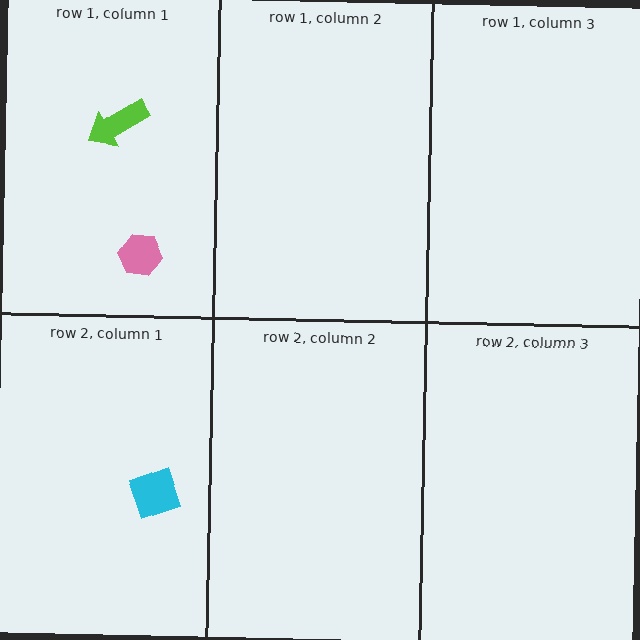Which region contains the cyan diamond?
The row 2, column 1 region.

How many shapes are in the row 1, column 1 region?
2.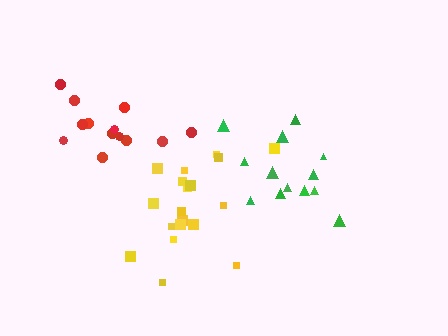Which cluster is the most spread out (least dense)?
Red.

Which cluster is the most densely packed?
Yellow.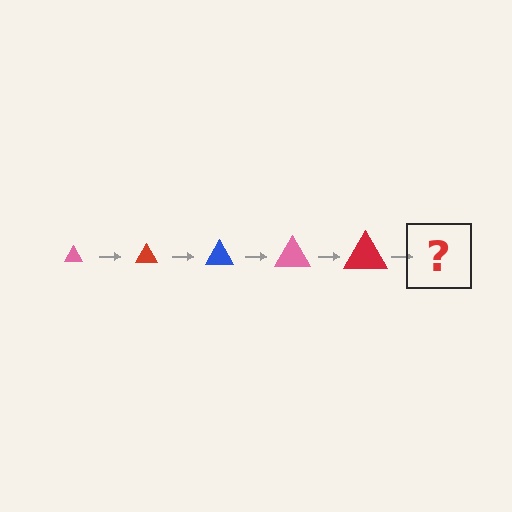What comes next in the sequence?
The next element should be a blue triangle, larger than the previous one.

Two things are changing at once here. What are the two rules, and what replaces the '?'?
The two rules are that the triangle grows larger each step and the color cycles through pink, red, and blue. The '?' should be a blue triangle, larger than the previous one.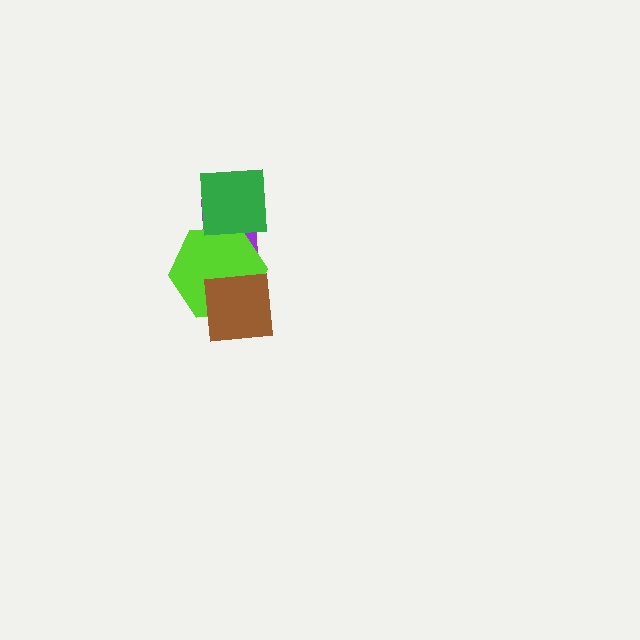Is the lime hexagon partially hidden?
Yes, it is partially covered by another shape.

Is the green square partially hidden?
No, no other shape covers it.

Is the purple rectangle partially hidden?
Yes, it is partially covered by another shape.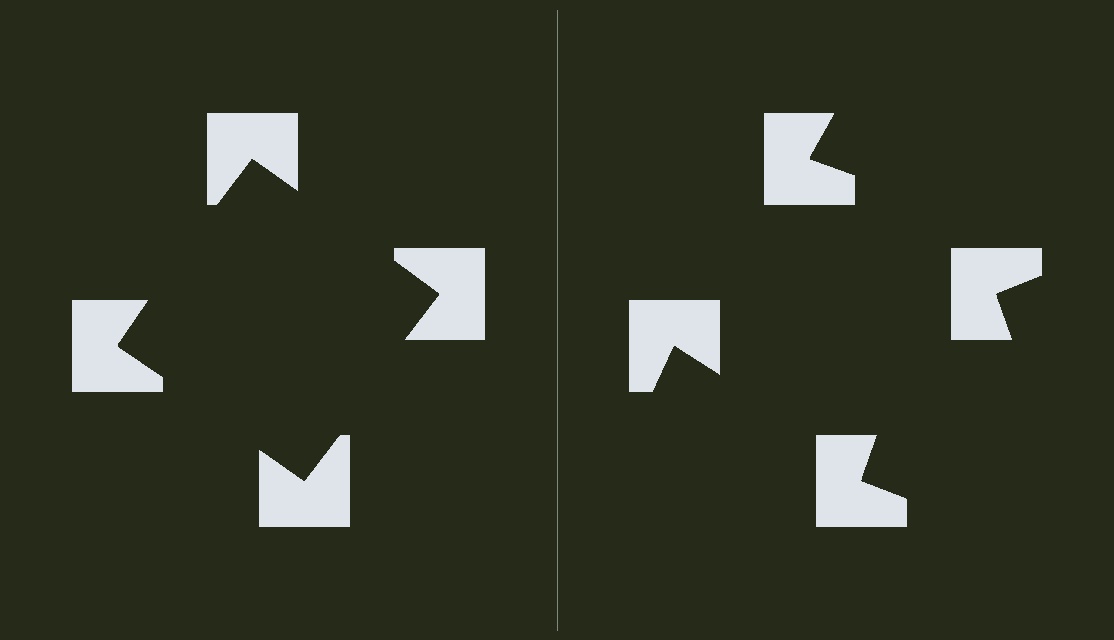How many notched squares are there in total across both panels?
8 — 4 on each side.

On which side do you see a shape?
An illusory square appears on the left side. On the right side the wedge cuts are rotated, so no coherent shape forms.